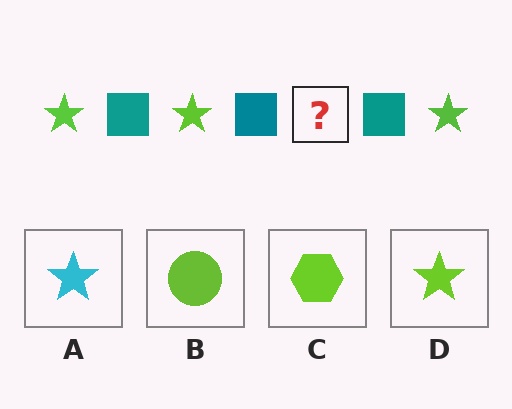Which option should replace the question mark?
Option D.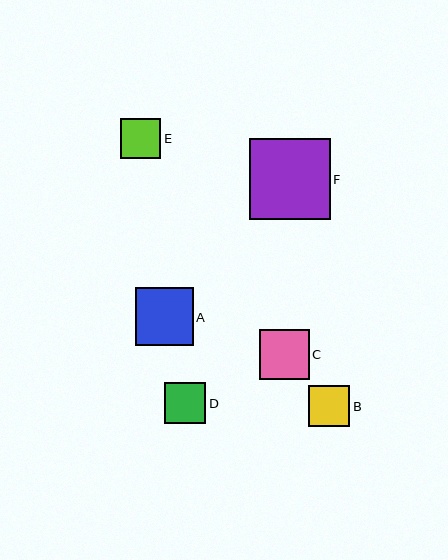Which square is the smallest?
Square E is the smallest with a size of approximately 40 pixels.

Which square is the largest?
Square F is the largest with a size of approximately 81 pixels.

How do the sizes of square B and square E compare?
Square B and square E are approximately the same size.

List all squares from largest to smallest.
From largest to smallest: F, A, C, D, B, E.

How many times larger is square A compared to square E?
Square A is approximately 1.4 times the size of square E.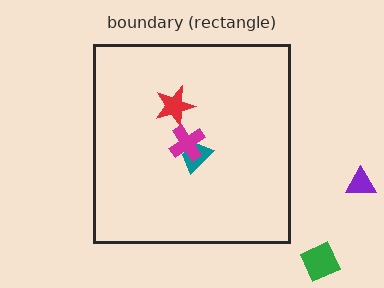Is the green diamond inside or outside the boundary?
Outside.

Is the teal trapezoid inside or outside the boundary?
Inside.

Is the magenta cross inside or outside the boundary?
Inside.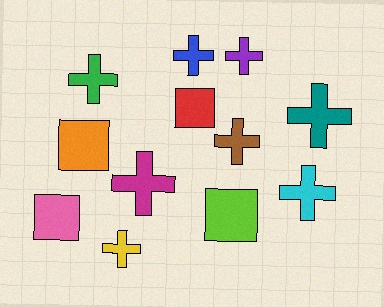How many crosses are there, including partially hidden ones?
There are 8 crosses.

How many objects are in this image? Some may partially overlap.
There are 12 objects.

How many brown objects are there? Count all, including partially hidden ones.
There is 1 brown object.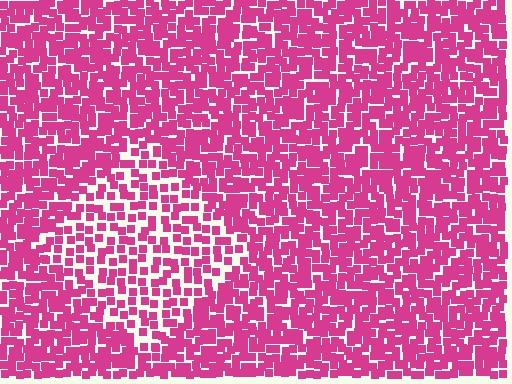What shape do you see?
I see a diamond.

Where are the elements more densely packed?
The elements are more densely packed outside the diamond boundary.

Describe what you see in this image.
The image contains small magenta elements arranged at two different densities. A diamond-shaped region is visible where the elements are less densely packed than the surrounding area.